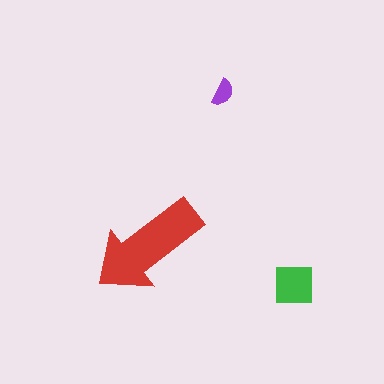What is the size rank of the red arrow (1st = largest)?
1st.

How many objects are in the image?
There are 3 objects in the image.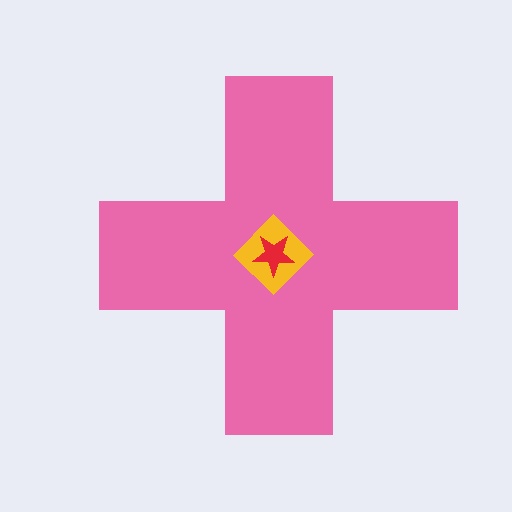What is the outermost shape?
The pink cross.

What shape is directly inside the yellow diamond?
The red star.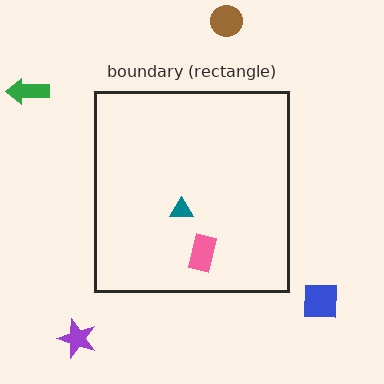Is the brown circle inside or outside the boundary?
Outside.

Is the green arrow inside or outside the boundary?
Outside.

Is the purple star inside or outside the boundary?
Outside.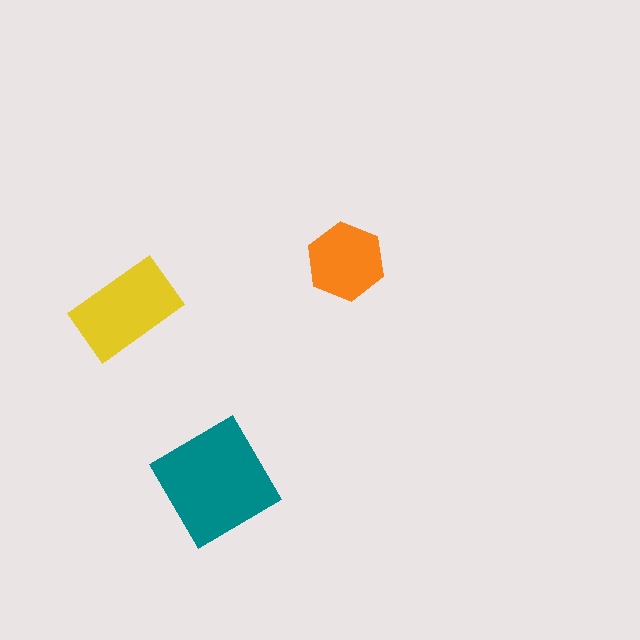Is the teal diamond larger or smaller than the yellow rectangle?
Larger.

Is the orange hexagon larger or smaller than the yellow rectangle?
Smaller.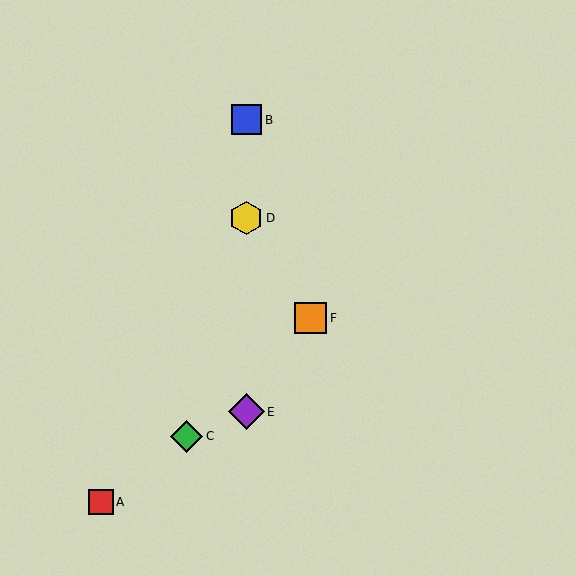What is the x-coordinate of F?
Object F is at x≈311.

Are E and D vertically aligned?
Yes, both are at x≈246.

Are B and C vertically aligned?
No, B is at x≈246 and C is at x≈187.